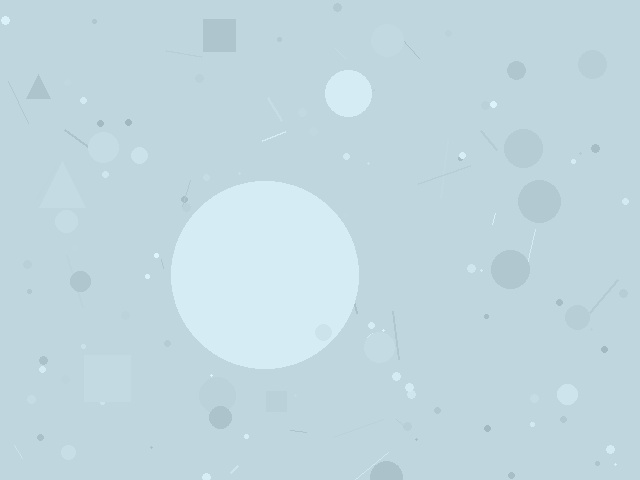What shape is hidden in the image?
A circle is hidden in the image.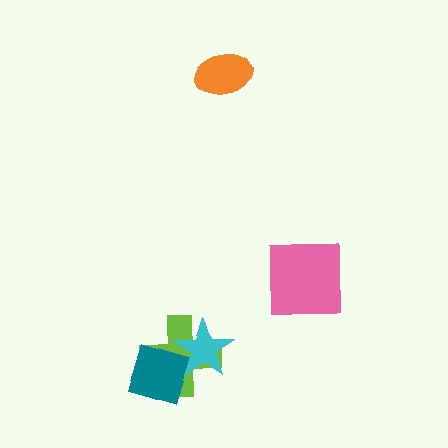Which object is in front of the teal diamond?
The cyan star is in front of the teal diamond.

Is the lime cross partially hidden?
Yes, it is partially covered by another shape.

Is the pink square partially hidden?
No, no other shape covers it.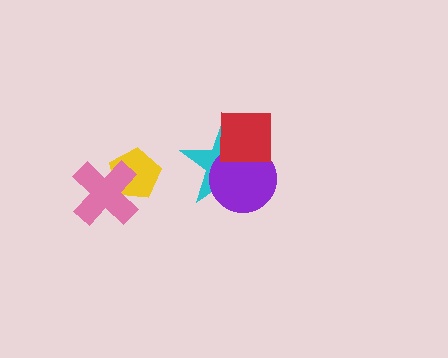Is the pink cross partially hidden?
No, no other shape covers it.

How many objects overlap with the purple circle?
2 objects overlap with the purple circle.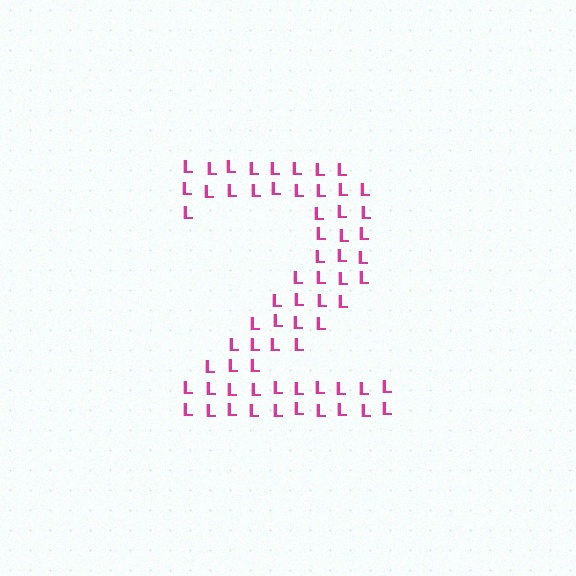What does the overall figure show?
The overall figure shows the digit 2.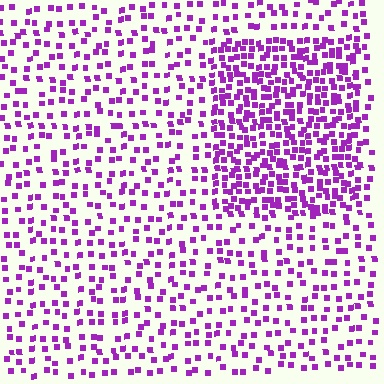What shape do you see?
I see a rectangle.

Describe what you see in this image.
The image contains small purple elements arranged at two different densities. A rectangle-shaped region is visible where the elements are more densely packed than the surrounding area.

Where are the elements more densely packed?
The elements are more densely packed inside the rectangle boundary.